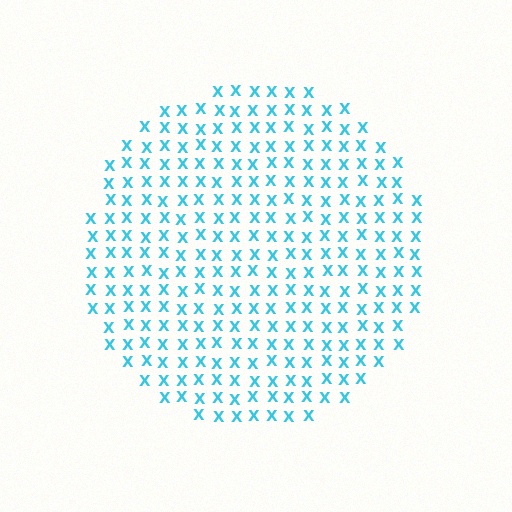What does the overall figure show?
The overall figure shows a circle.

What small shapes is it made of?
It is made of small letter X's.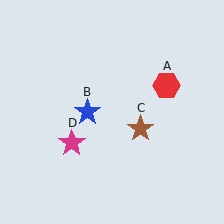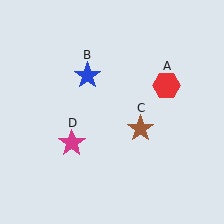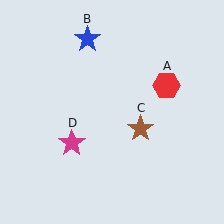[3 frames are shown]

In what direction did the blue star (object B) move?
The blue star (object B) moved up.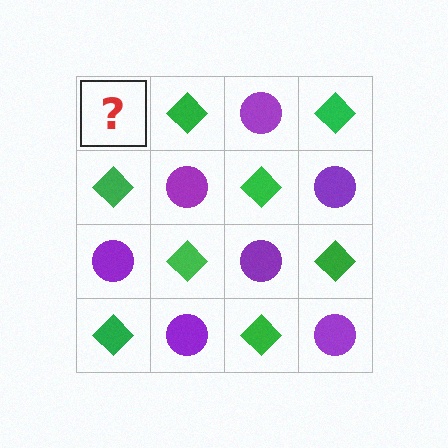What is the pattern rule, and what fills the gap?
The rule is that it alternates purple circle and green diamond in a checkerboard pattern. The gap should be filled with a purple circle.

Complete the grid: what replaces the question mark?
The question mark should be replaced with a purple circle.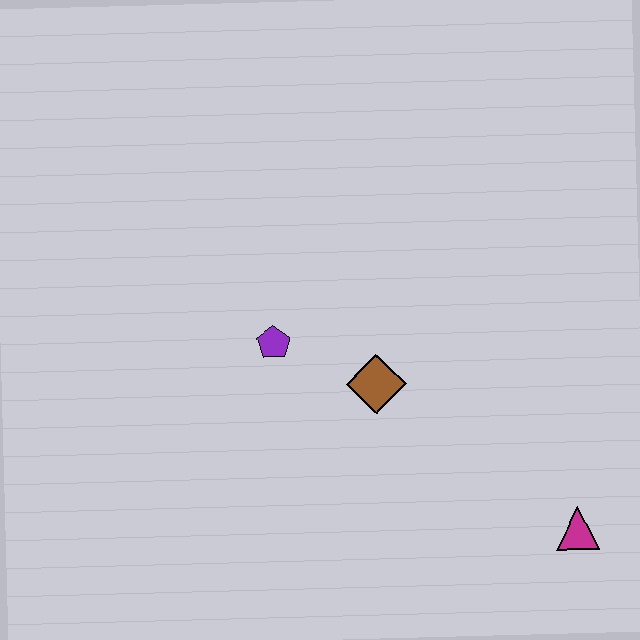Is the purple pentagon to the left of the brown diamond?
Yes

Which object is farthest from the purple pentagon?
The magenta triangle is farthest from the purple pentagon.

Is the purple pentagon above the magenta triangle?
Yes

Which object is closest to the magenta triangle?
The brown diamond is closest to the magenta triangle.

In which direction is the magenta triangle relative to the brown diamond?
The magenta triangle is to the right of the brown diamond.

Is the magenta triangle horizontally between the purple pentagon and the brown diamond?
No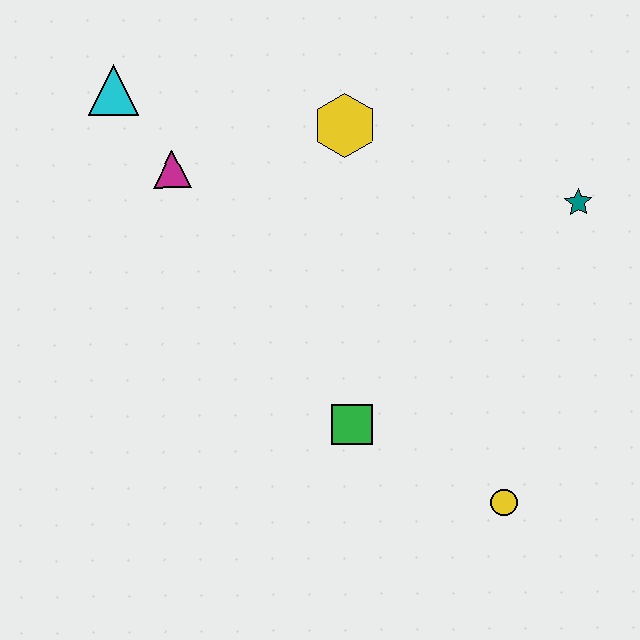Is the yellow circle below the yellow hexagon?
Yes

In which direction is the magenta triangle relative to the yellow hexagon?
The magenta triangle is to the left of the yellow hexagon.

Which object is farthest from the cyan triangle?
The yellow circle is farthest from the cyan triangle.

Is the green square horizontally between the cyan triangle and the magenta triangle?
No